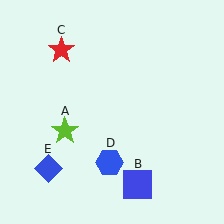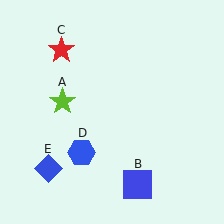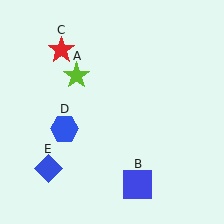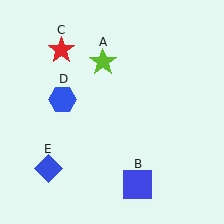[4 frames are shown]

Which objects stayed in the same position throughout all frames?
Blue square (object B) and red star (object C) and blue diamond (object E) remained stationary.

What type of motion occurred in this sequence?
The lime star (object A), blue hexagon (object D) rotated clockwise around the center of the scene.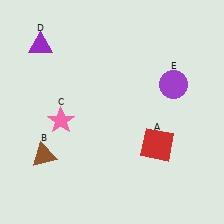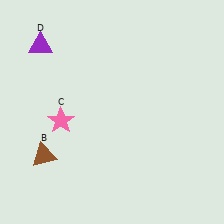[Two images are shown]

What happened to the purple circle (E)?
The purple circle (E) was removed in Image 2. It was in the top-right area of Image 1.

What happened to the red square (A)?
The red square (A) was removed in Image 2. It was in the bottom-right area of Image 1.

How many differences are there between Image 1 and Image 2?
There are 2 differences between the two images.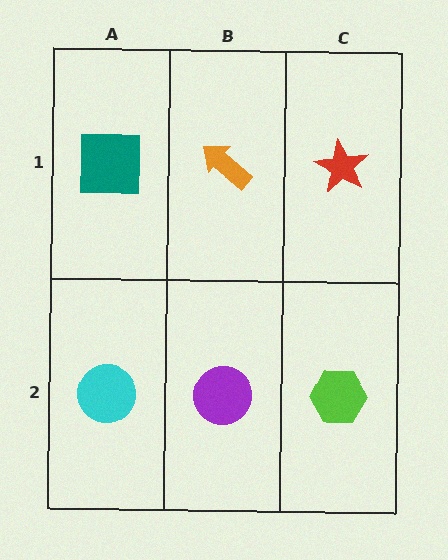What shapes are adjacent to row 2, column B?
An orange arrow (row 1, column B), a cyan circle (row 2, column A), a lime hexagon (row 2, column C).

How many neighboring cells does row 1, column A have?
2.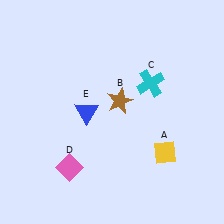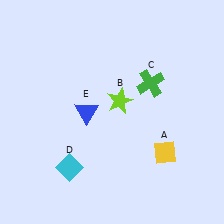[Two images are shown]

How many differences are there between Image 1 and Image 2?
There are 3 differences between the two images.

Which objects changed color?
B changed from brown to lime. C changed from cyan to green. D changed from pink to cyan.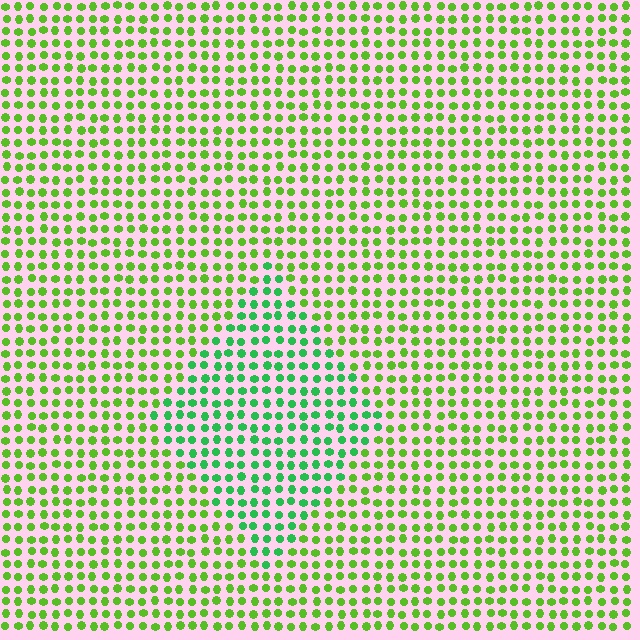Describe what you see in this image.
The image is filled with small lime elements in a uniform arrangement. A diamond-shaped region is visible where the elements are tinted to a slightly different hue, forming a subtle color boundary.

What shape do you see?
I see a diamond.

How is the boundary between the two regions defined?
The boundary is defined purely by a slight shift in hue (about 36 degrees). Spacing, size, and orientation are identical on both sides.